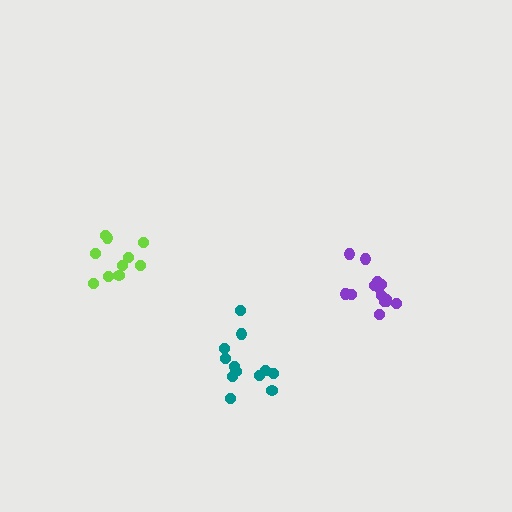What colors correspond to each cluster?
The clusters are colored: purple, lime, teal.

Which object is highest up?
The lime cluster is topmost.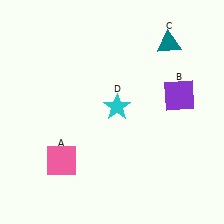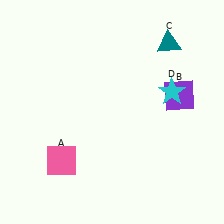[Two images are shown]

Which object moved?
The cyan star (D) moved right.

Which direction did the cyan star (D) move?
The cyan star (D) moved right.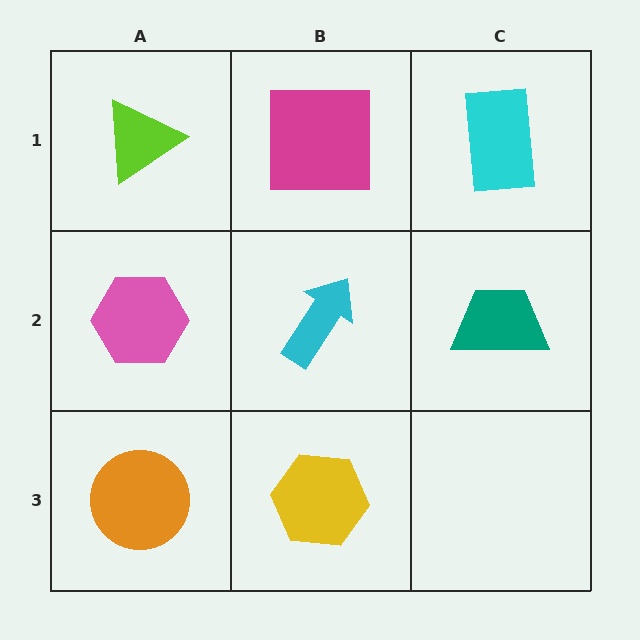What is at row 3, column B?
A yellow hexagon.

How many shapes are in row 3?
2 shapes.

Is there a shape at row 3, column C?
No, that cell is empty.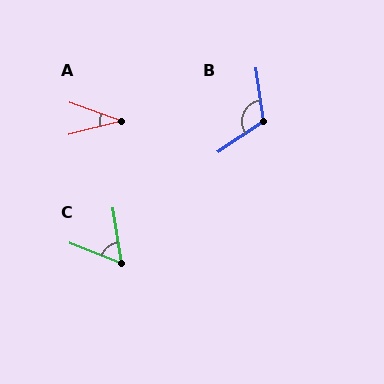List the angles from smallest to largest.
A (34°), C (59°), B (116°).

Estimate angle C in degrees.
Approximately 59 degrees.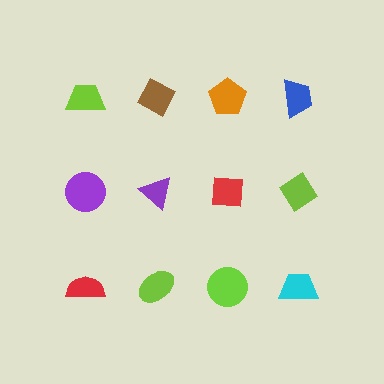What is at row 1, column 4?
A blue trapezoid.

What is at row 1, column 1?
A lime trapezoid.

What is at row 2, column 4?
A lime diamond.